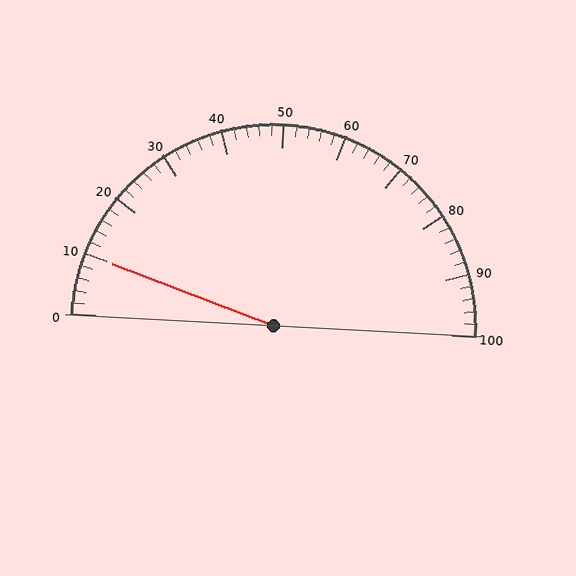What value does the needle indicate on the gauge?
The needle indicates approximately 10.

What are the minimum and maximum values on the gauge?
The gauge ranges from 0 to 100.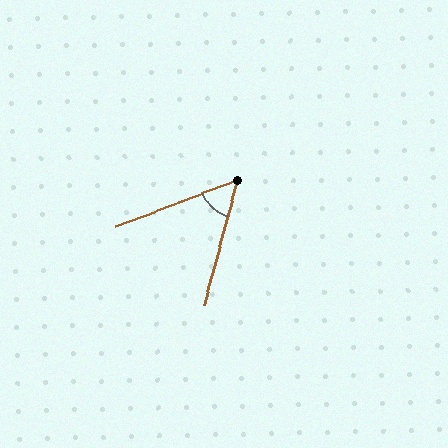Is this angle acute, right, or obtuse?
It is acute.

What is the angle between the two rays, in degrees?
Approximately 54 degrees.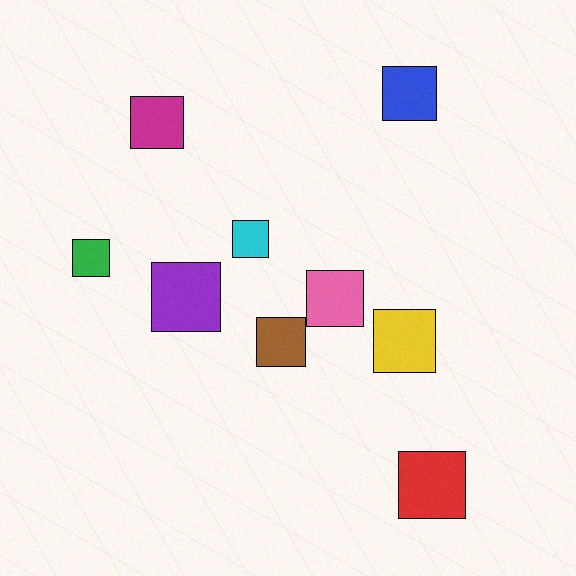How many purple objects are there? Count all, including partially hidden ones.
There is 1 purple object.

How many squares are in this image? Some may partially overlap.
There are 9 squares.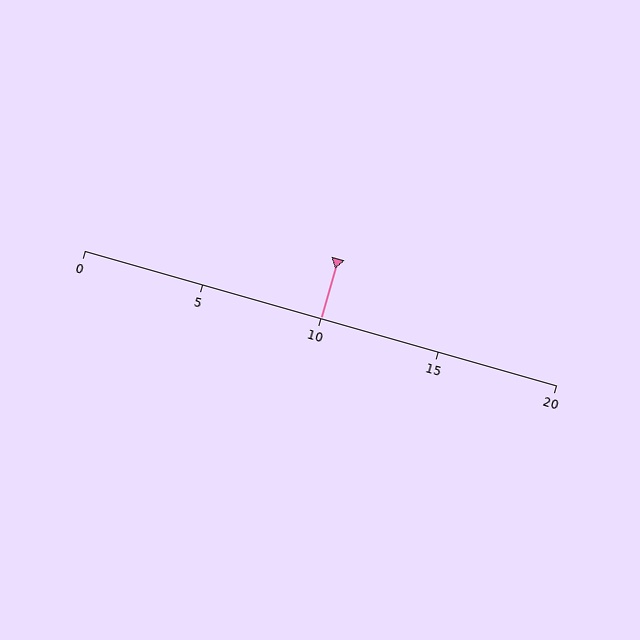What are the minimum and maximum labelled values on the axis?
The axis runs from 0 to 20.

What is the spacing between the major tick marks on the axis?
The major ticks are spaced 5 apart.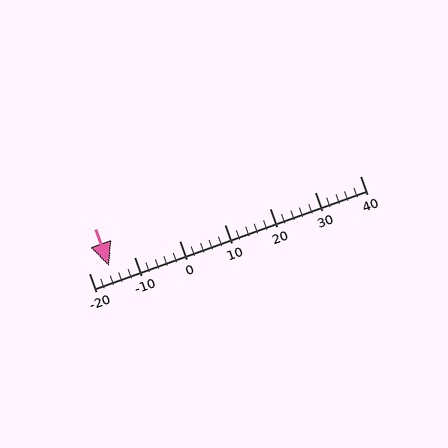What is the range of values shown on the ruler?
The ruler shows values from -20 to 40.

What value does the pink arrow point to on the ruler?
The pink arrow points to approximately -16.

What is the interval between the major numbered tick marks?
The major tick marks are spaced 10 units apart.